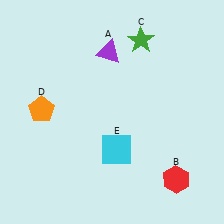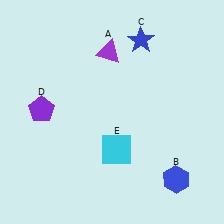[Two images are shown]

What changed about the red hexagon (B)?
In Image 1, B is red. In Image 2, it changed to blue.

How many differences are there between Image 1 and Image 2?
There are 3 differences between the two images.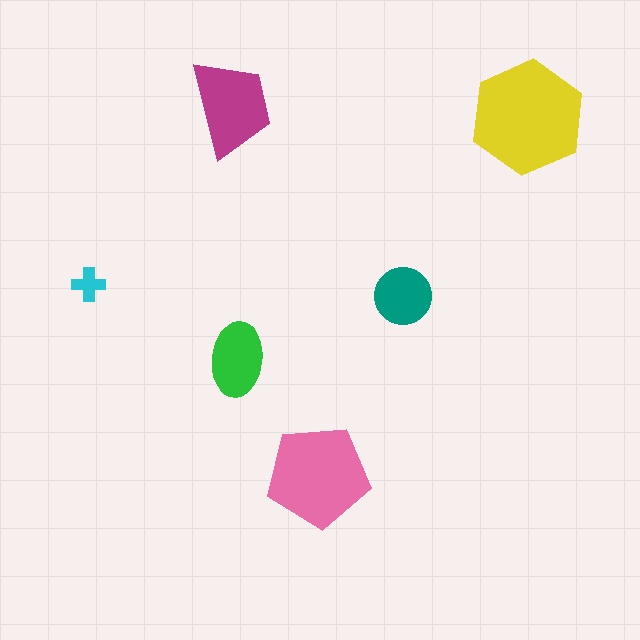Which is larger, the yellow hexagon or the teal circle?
The yellow hexagon.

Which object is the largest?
The yellow hexagon.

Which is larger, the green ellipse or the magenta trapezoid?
The magenta trapezoid.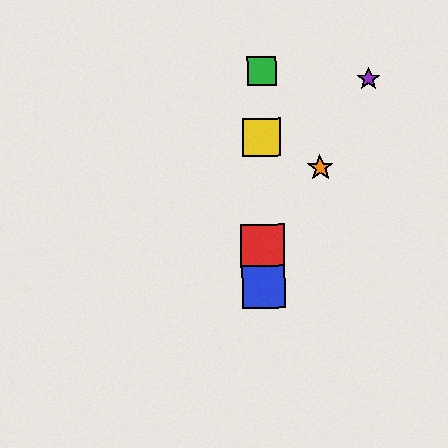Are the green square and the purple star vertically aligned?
No, the green square is at x≈261 and the purple star is at x≈368.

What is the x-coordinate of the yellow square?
The yellow square is at x≈262.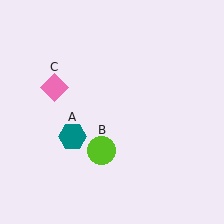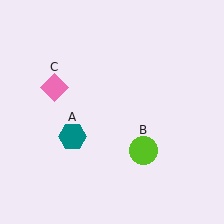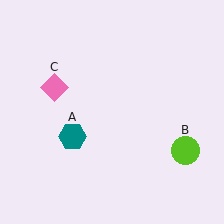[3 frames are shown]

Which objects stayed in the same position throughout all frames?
Teal hexagon (object A) and pink diamond (object C) remained stationary.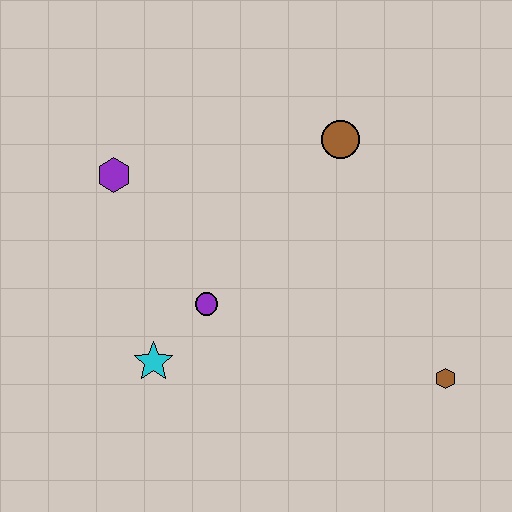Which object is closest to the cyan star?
The purple circle is closest to the cyan star.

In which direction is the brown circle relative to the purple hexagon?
The brown circle is to the right of the purple hexagon.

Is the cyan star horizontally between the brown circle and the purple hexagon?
Yes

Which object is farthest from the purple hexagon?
The brown hexagon is farthest from the purple hexagon.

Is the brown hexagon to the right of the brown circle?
Yes